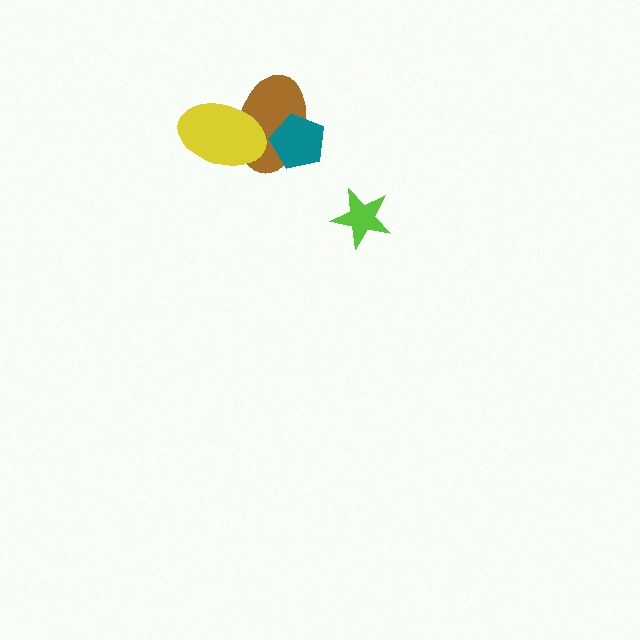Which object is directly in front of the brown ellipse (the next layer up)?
The yellow ellipse is directly in front of the brown ellipse.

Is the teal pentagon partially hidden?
No, no other shape covers it.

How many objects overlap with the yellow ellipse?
1 object overlaps with the yellow ellipse.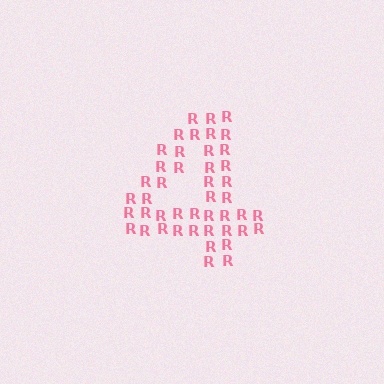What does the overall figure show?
The overall figure shows the digit 4.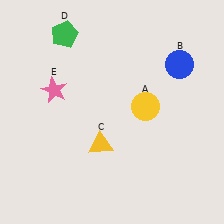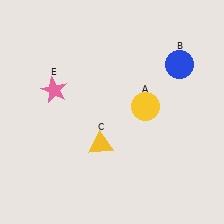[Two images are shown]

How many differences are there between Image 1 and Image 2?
There is 1 difference between the two images.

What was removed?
The green pentagon (D) was removed in Image 2.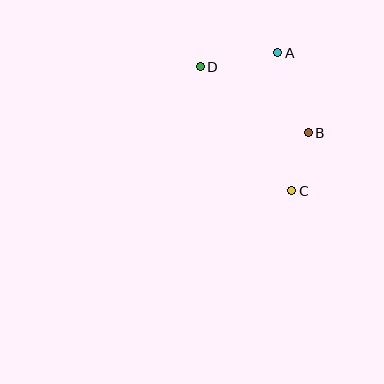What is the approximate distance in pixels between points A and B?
The distance between A and B is approximately 86 pixels.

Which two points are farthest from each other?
Points C and D are farthest from each other.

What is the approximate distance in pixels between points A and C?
The distance between A and C is approximately 139 pixels.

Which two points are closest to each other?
Points B and C are closest to each other.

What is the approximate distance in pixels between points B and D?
The distance between B and D is approximately 126 pixels.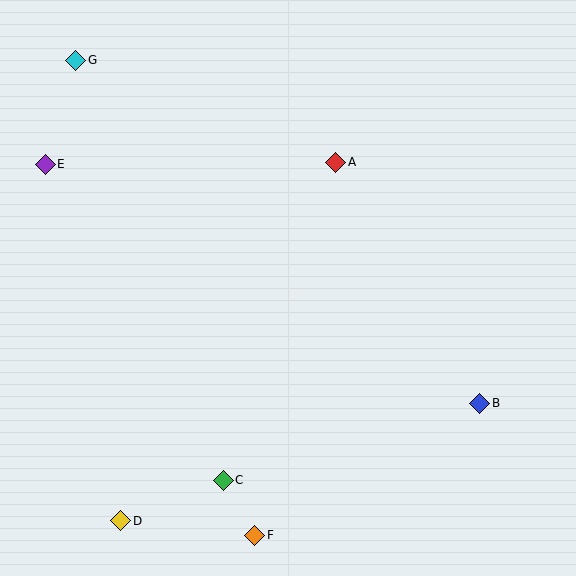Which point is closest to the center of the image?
Point A at (336, 162) is closest to the center.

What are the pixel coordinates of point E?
Point E is at (45, 164).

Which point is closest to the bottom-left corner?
Point D is closest to the bottom-left corner.